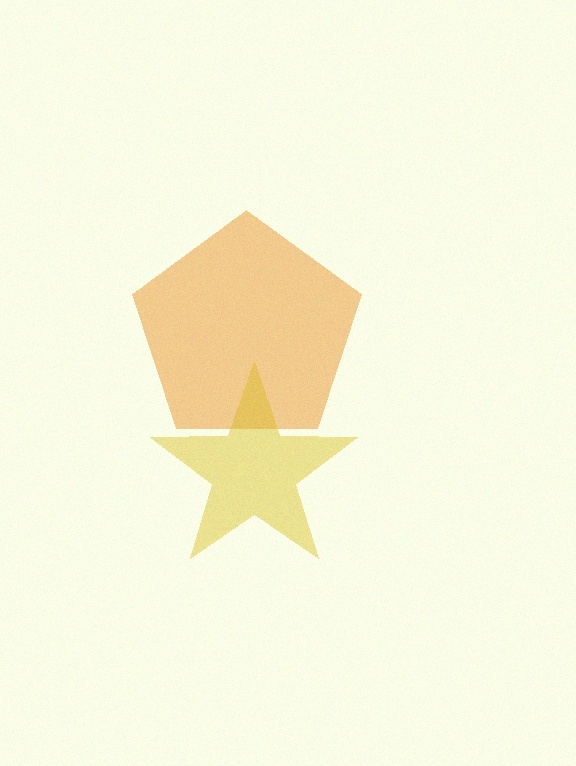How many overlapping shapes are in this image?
There are 2 overlapping shapes in the image.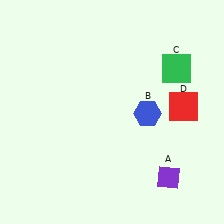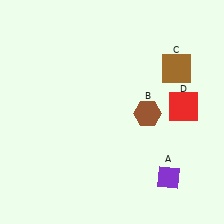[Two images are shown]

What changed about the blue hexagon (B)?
In Image 1, B is blue. In Image 2, it changed to brown.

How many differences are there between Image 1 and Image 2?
There are 2 differences between the two images.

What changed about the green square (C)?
In Image 1, C is green. In Image 2, it changed to brown.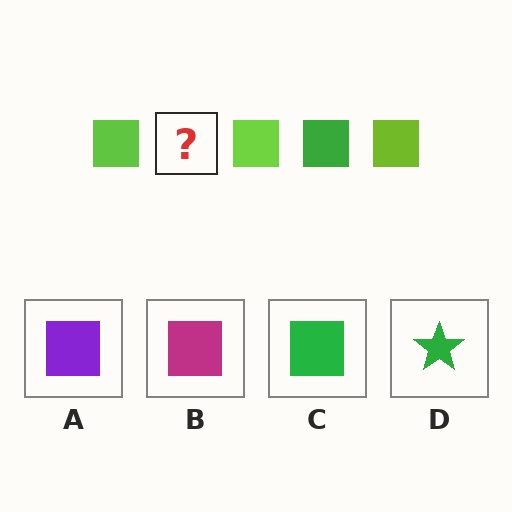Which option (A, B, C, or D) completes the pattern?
C.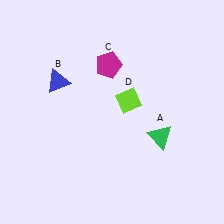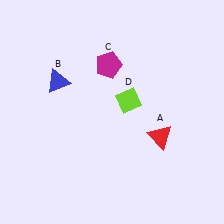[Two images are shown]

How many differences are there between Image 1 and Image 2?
There is 1 difference between the two images.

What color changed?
The triangle (A) changed from green in Image 1 to red in Image 2.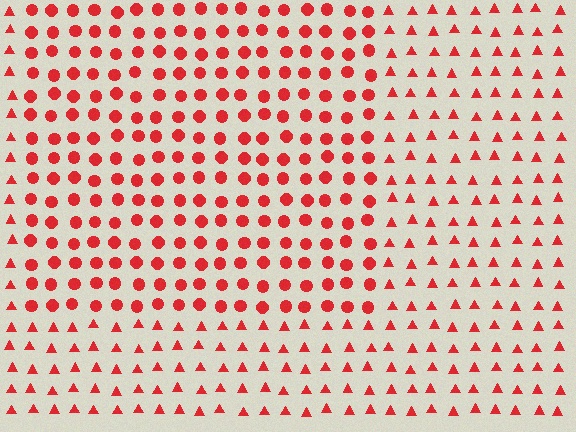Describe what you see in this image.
The image is filled with small red elements arranged in a uniform grid. A rectangle-shaped region contains circles, while the surrounding area contains triangles. The boundary is defined purely by the change in element shape.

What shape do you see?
I see a rectangle.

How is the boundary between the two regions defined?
The boundary is defined by a change in element shape: circles inside vs. triangles outside. All elements share the same color and spacing.